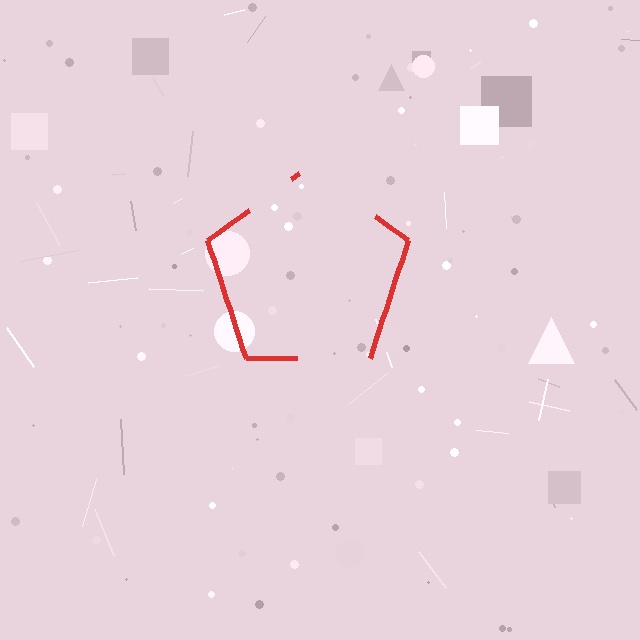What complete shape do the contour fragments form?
The contour fragments form a pentagon.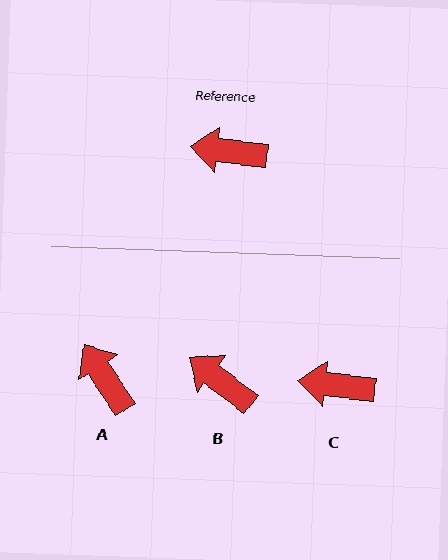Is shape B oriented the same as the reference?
No, it is off by about 30 degrees.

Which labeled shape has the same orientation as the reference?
C.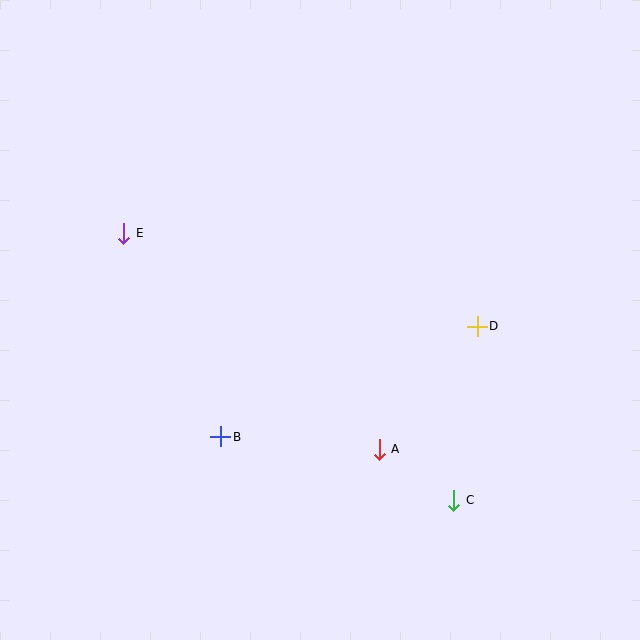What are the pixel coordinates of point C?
Point C is at (454, 500).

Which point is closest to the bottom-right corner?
Point C is closest to the bottom-right corner.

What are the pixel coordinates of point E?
Point E is at (124, 234).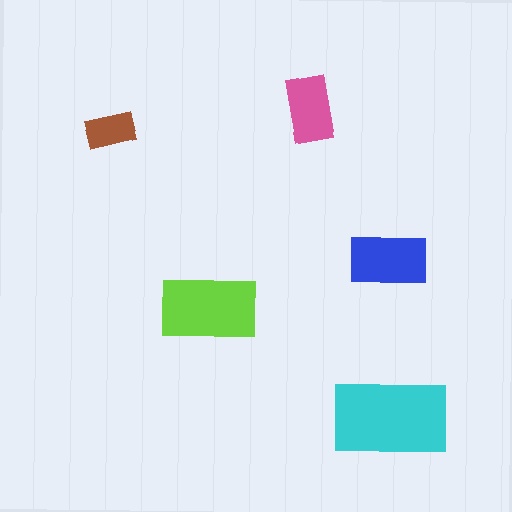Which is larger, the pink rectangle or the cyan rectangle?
The cyan one.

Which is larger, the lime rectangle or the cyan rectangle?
The cyan one.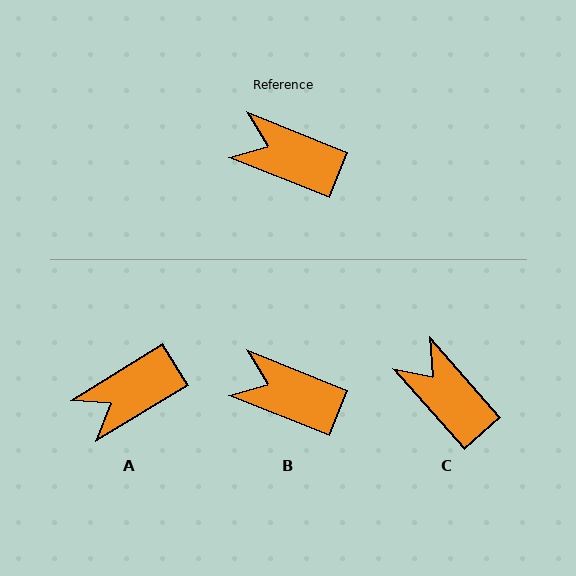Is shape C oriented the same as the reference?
No, it is off by about 27 degrees.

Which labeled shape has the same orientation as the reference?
B.